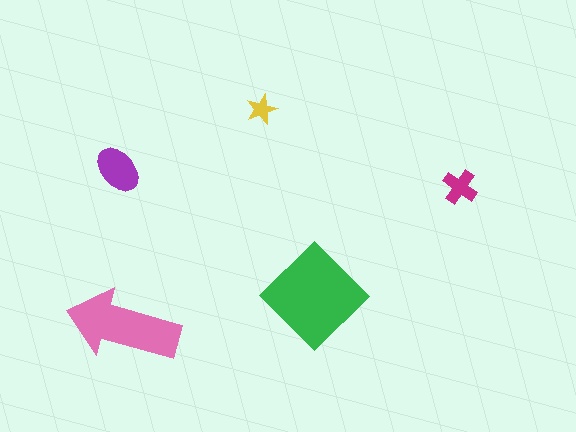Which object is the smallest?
The yellow star.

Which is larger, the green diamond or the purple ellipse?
The green diamond.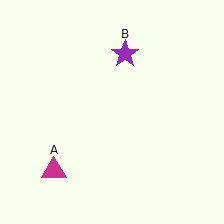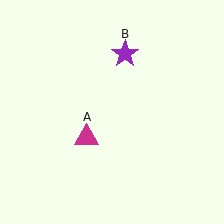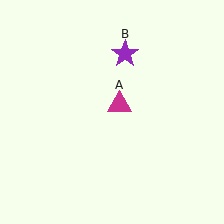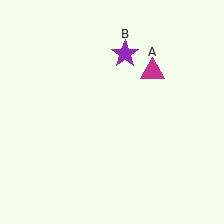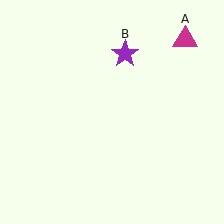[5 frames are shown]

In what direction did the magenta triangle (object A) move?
The magenta triangle (object A) moved up and to the right.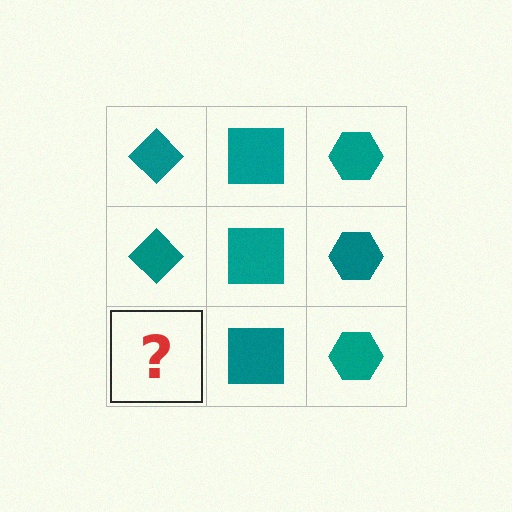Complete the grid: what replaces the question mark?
The question mark should be replaced with a teal diamond.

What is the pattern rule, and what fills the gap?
The rule is that each column has a consistent shape. The gap should be filled with a teal diamond.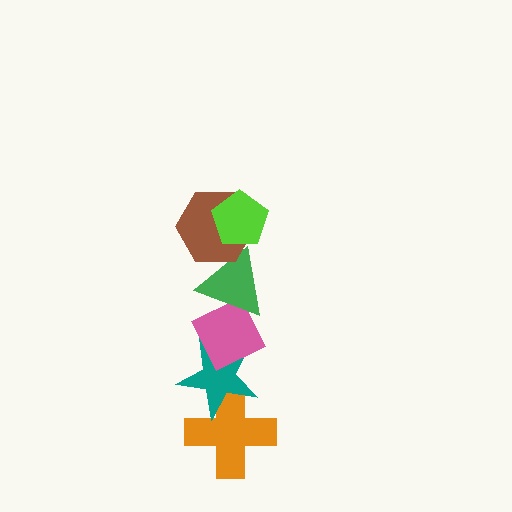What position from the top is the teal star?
The teal star is 5th from the top.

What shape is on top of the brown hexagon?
The lime pentagon is on top of the brown hexagon.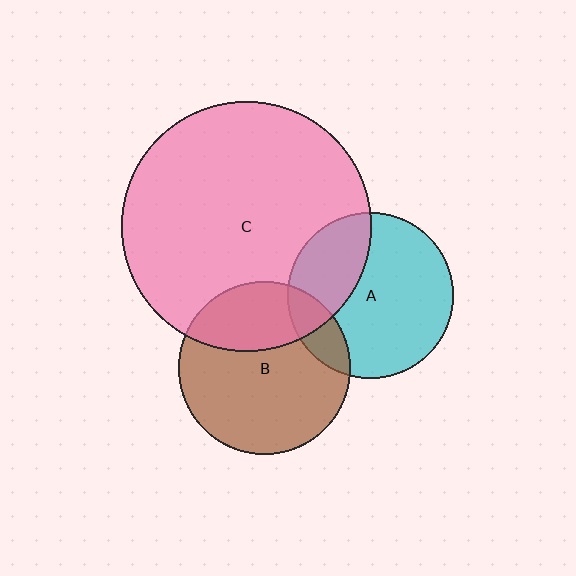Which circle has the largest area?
Circle C (pink).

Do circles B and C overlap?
Yes.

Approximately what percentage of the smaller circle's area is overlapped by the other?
Approximately 30%.